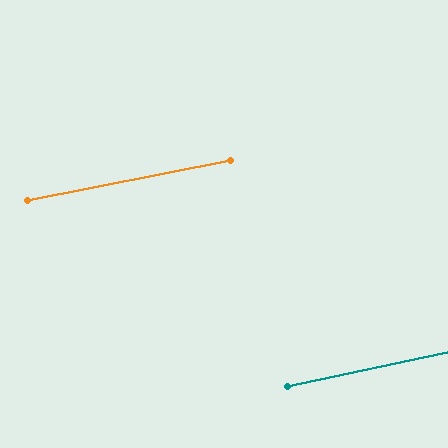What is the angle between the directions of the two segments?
Approximately 1 degree.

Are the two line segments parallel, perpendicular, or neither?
Parallel — their directions differ by only 0.7°.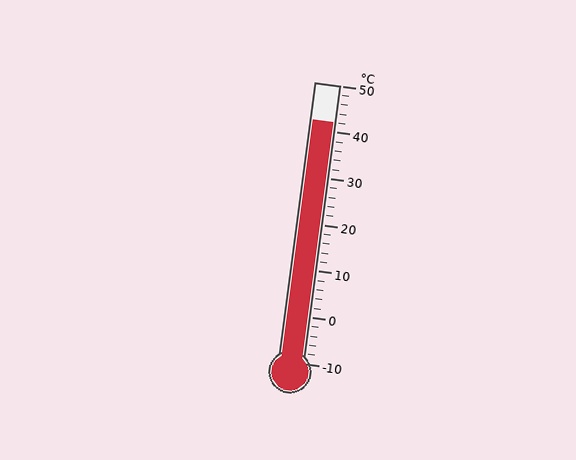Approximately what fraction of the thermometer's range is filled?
The thermometer is filled to approximately 85% of its range.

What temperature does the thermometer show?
The thermometer shows approximately 42°C.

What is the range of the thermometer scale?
The thermometer scale ranges from -10°C to 50°C.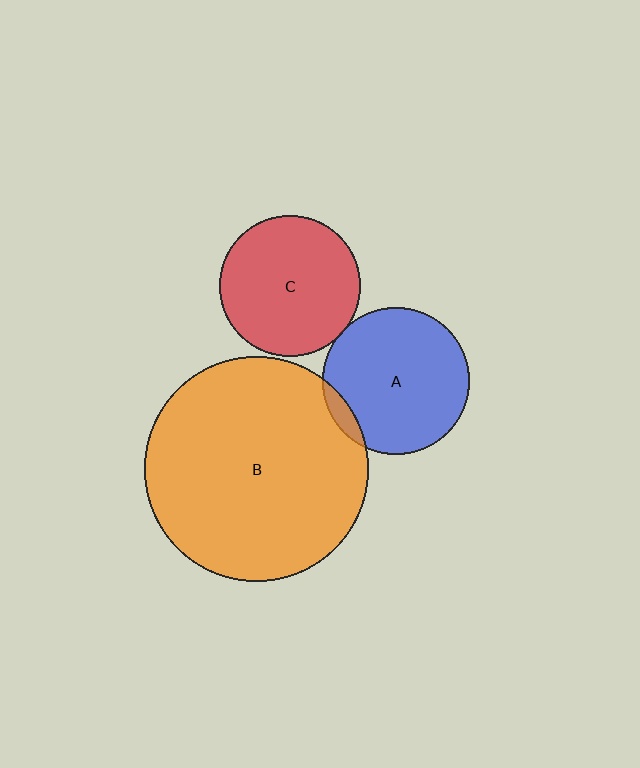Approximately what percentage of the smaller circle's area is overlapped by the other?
Approximately 5%.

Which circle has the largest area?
Circle B (orange).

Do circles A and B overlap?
Yes.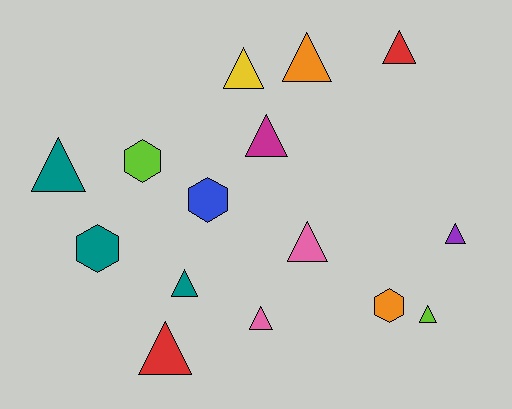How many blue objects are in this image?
There is 1 blue object.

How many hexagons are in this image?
There are 4 hexagons.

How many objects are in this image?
There are 15 objects.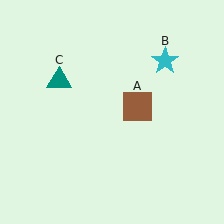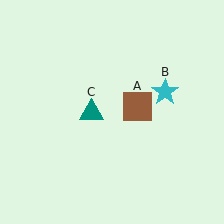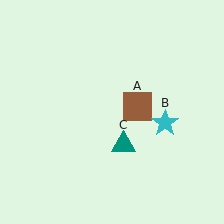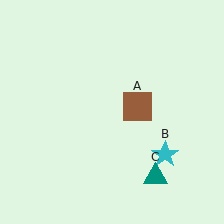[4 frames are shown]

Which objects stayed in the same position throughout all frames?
Brown square (object A) remained stationary.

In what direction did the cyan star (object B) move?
The cyan star (object B) moved down.